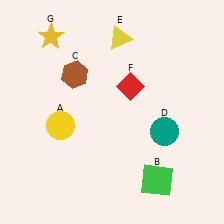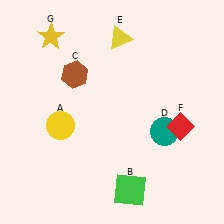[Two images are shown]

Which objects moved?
The objects that moved are: the green square (B), the red diamond (F).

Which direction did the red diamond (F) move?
The red diamond (F) moved right.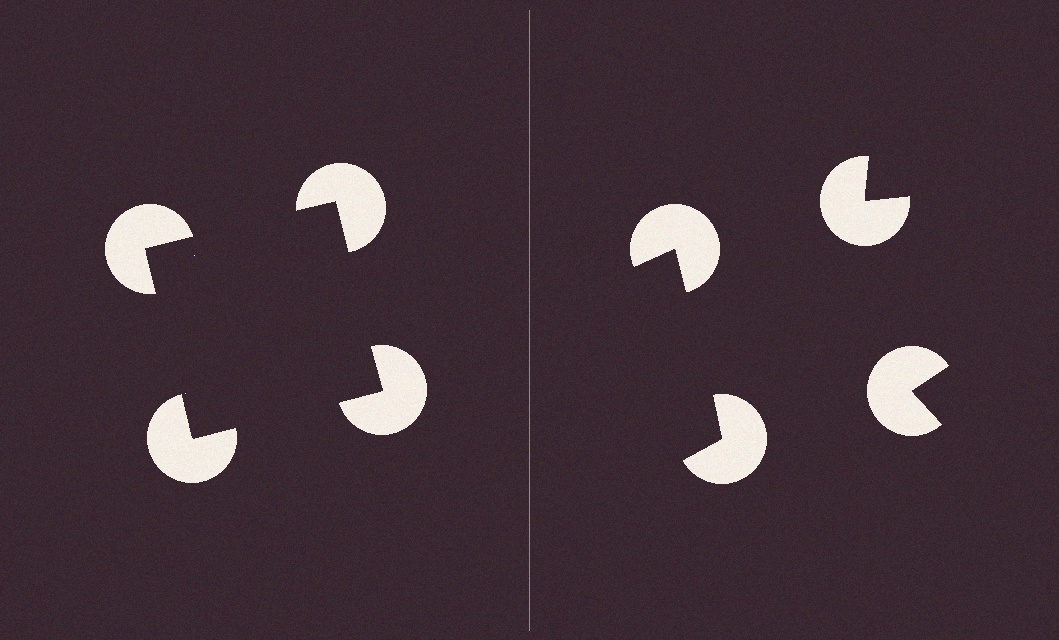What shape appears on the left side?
An illusory square.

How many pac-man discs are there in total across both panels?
8 — 4 on each side.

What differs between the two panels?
The pac-man discs are positioned identically on both sides; only the wedge orientations differ. On the left they align to a square; on the right they are misaligned.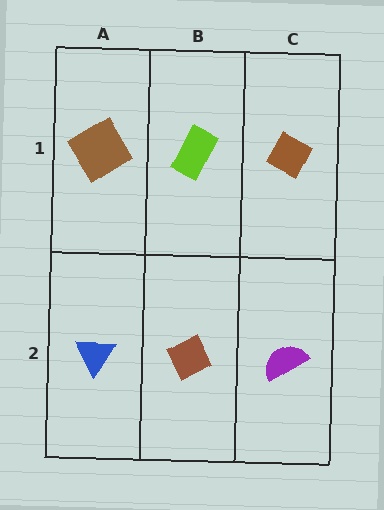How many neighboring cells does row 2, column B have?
3.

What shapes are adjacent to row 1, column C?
A purple semicircle (row 2, column C), a lime rectangle (row 1, column B).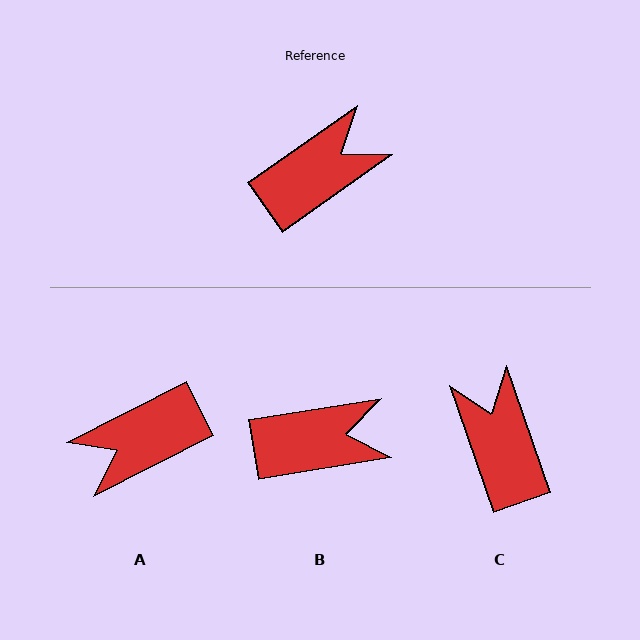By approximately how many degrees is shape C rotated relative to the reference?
Approximately 74 degrees counter-clockwise.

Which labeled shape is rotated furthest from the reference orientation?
A, about 172 degrees away.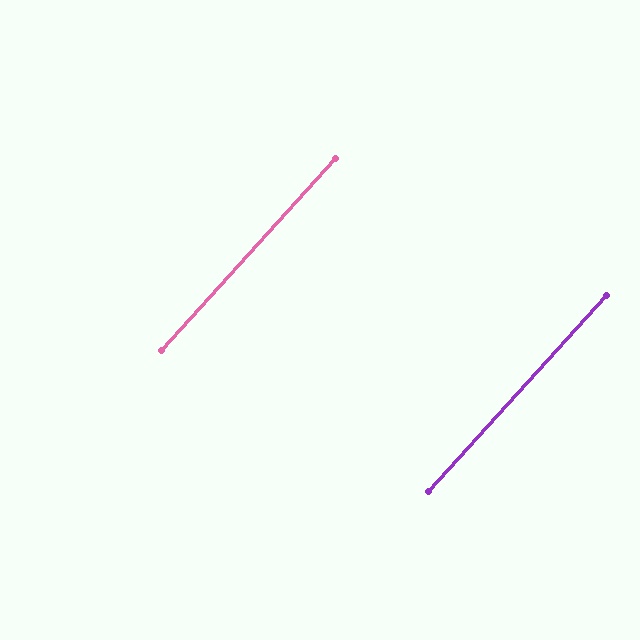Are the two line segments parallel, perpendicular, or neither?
Parallel — their directions differ by only 0.1°.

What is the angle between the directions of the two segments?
Approximately 0 degrees.